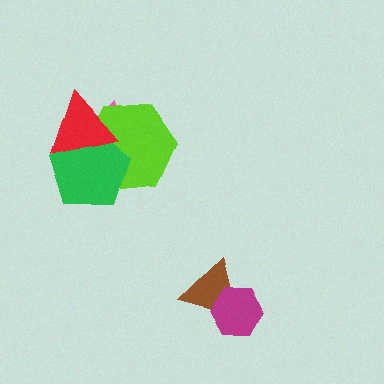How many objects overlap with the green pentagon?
3 objects overlap with the green pentagon.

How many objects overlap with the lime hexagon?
3 objects overlap with the lime hexagon.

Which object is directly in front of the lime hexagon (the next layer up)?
The green pentagon is directly in front of the lime hexagon.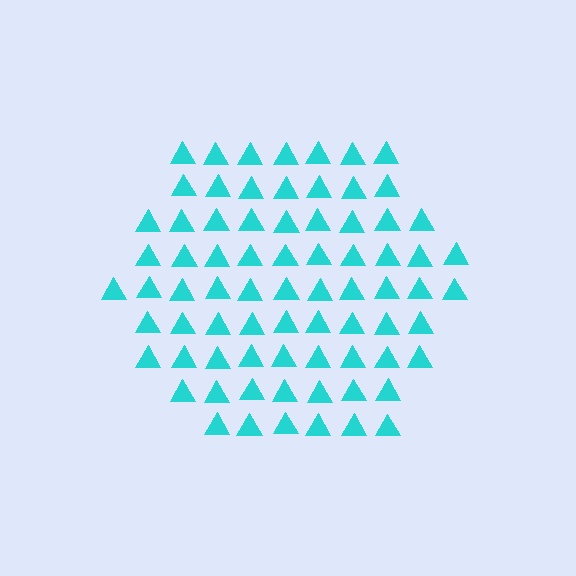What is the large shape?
The large shape is a hexagon.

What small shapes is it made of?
It is made of small triangles.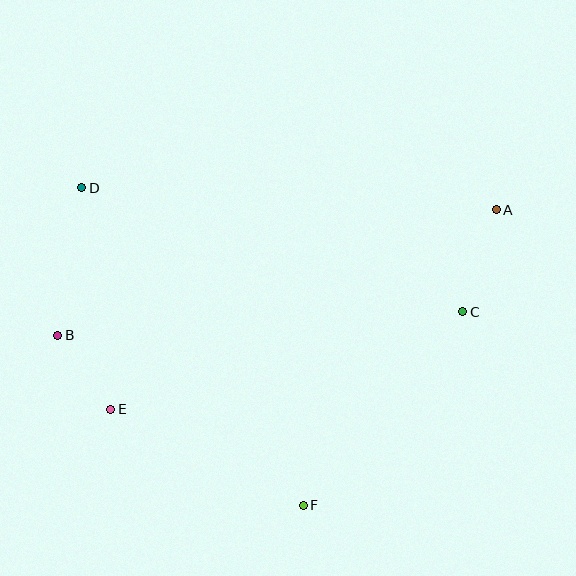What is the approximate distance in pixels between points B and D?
The distance between B and D is approximately 149 pixels.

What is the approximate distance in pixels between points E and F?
The distance between E and F is approximately 215 pixels.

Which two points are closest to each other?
Points B and E are closest to each other.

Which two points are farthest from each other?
Points A and B are farthest from each other.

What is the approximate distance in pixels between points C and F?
The distance between C and F is approximately 251 pixels.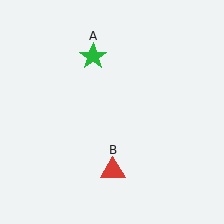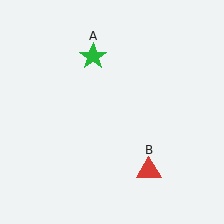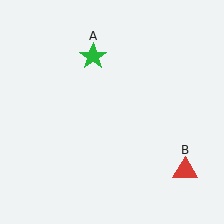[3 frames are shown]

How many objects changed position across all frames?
1 object changed position: red triangle (object B).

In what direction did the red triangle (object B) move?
The red triangle (object B) moved right.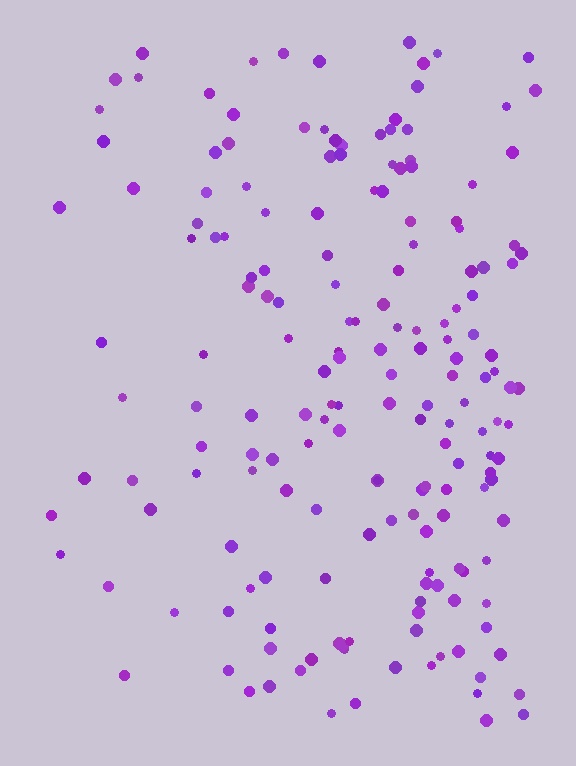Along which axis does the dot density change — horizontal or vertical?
Horizontal.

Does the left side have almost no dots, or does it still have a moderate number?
Still a moderate number, just noticeably fewer than the right.